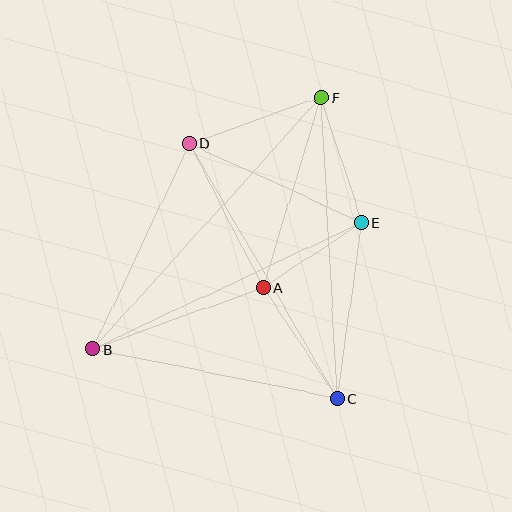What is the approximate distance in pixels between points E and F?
The distance between E and F is approximately 132 pixels.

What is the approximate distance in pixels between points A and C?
The distance between A and C is approximately 133 pixels.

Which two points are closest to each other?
Points A and E are closest to each other.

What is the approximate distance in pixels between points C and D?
The distance between C and D is approximately 295 pixels.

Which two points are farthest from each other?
Points B and F are farthest from each other.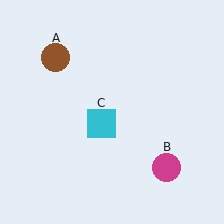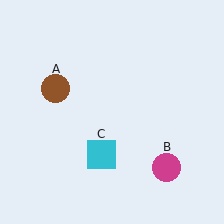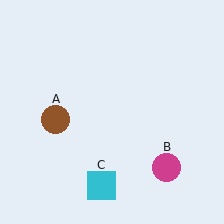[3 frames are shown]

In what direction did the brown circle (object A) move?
The brown circle (object A) moved down.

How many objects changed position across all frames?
2 objects changed position: brown circle (object A), cyan square (object C).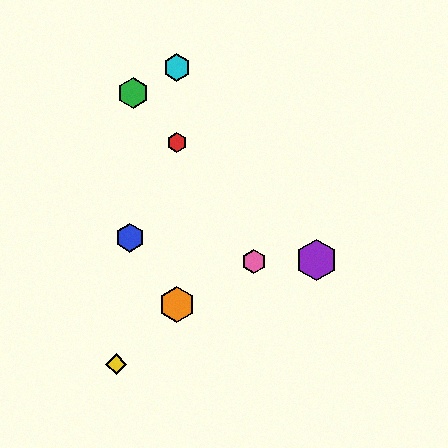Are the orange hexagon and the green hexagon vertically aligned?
No, the orange hexagon is at x≈177 and the green hexagon is at x≈133.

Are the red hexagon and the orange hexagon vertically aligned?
Yes, both are at x≈177.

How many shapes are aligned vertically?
3 shapes (the red hexagon, the orange hexagon, the cyan hexagon) are aligned vertically.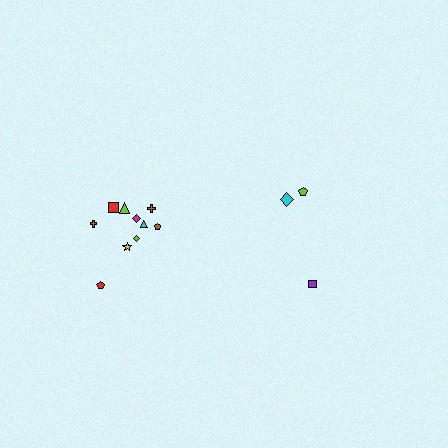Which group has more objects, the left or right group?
The left group.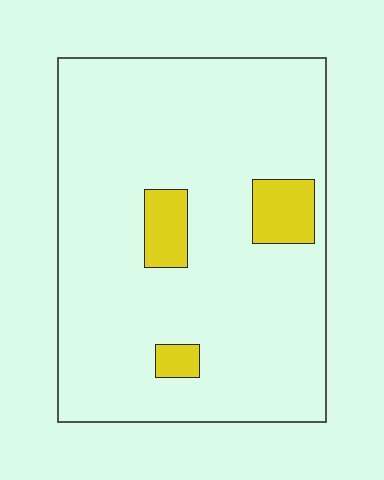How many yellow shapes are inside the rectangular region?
3.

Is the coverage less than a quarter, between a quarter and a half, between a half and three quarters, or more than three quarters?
Less than a quarter.